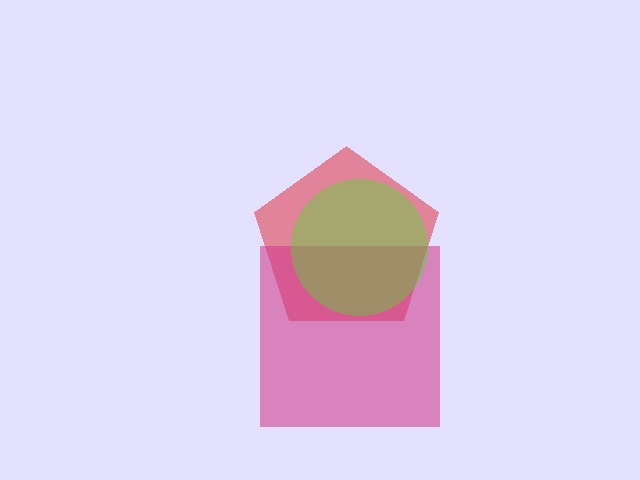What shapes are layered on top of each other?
The layered shapes are: a red pentagon, a magenta square, a lime circle.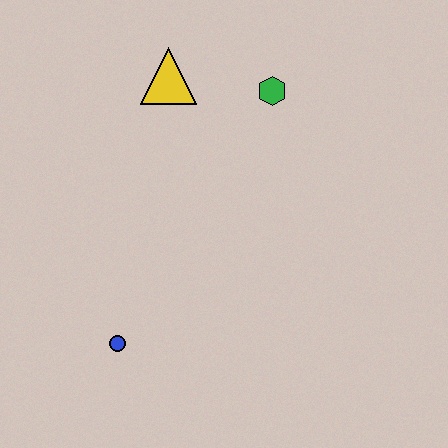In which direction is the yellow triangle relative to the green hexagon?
The yellow triangle is to the left of the green hexagon.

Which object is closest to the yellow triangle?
The green hexagon is closest to the yellow triangle.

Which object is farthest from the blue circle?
The green hexagon is farthest from the blue circle.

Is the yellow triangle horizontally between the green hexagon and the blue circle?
Yes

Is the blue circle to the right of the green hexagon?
No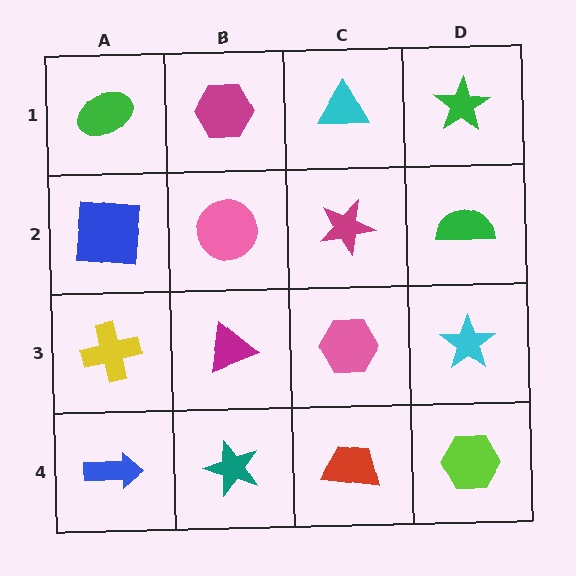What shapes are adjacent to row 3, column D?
A green semicircle (row 2, column D), a lime hexagon (row 4, column D), a pink hexagon (row 3, column C).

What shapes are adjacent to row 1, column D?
A green semicircle (row 2, column D), a cyan triangle (row 1, column C).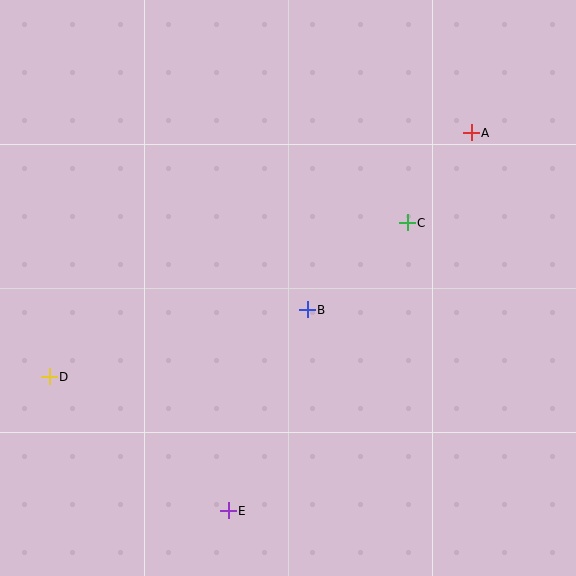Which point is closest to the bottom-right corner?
Point E is closest to the bottom-right corner.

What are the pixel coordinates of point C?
Point C is at (407, 223).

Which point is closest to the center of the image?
Point B at (307, 310) is closest to the center.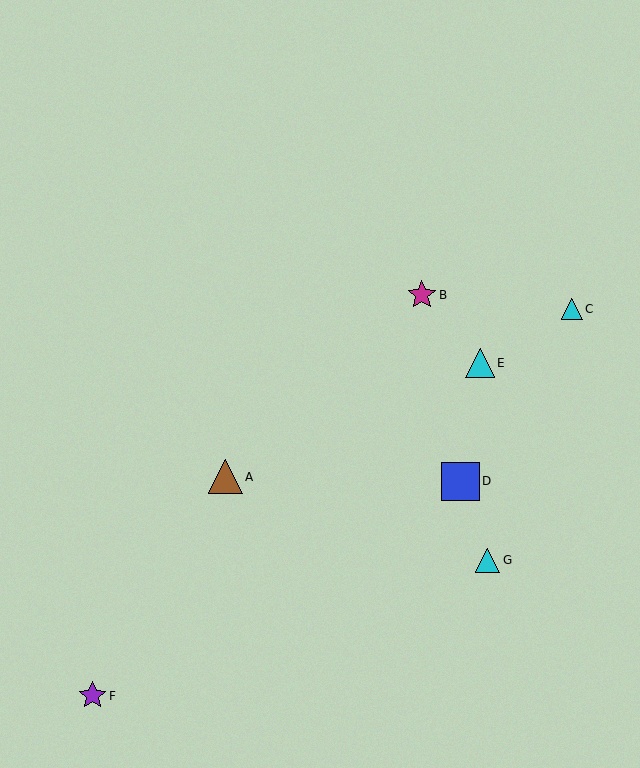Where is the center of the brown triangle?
The center of the brown triangle is at (225, 477).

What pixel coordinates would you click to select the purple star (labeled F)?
Click at (92, 696) to select the purple star F.